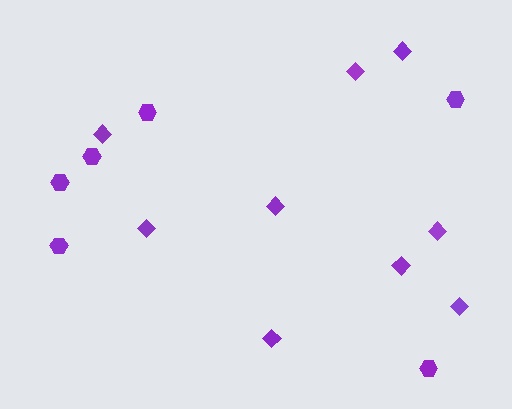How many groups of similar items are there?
There are 2 groups: one group of hexagons (6) and one group of diamonds (9).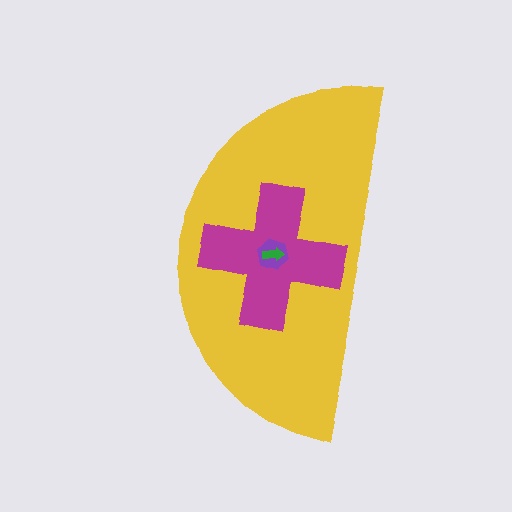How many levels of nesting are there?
4.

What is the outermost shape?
The yellow semicircle.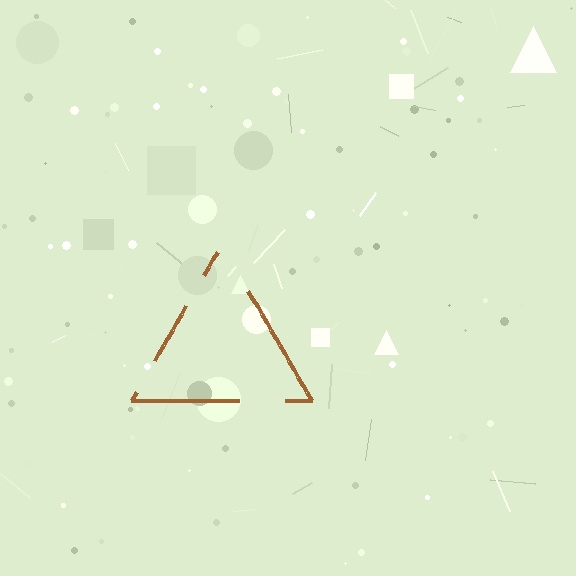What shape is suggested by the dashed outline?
The dashed outline suggests a triangle.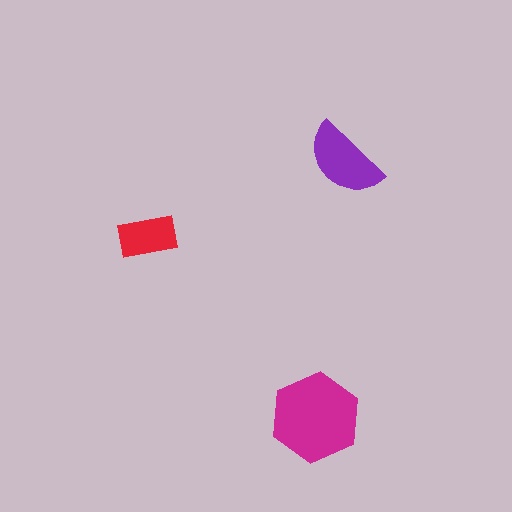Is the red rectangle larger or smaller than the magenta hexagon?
Smaller.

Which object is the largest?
The magenta hexagon.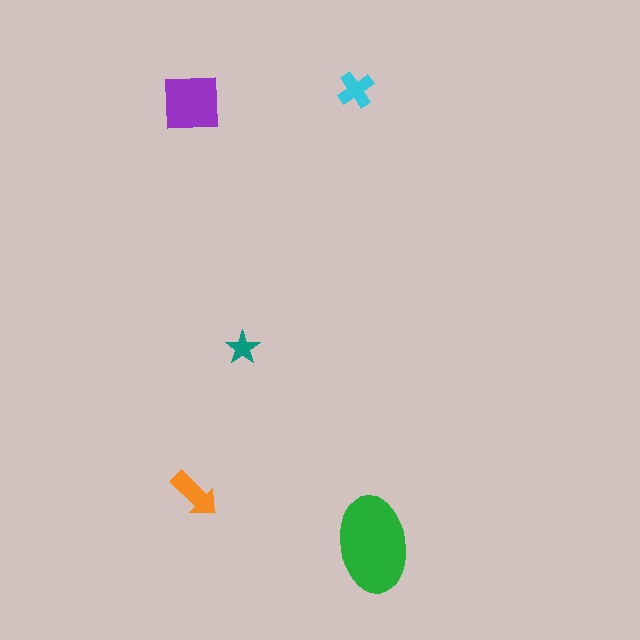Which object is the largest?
The green ellipse.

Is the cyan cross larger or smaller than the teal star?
Larger.